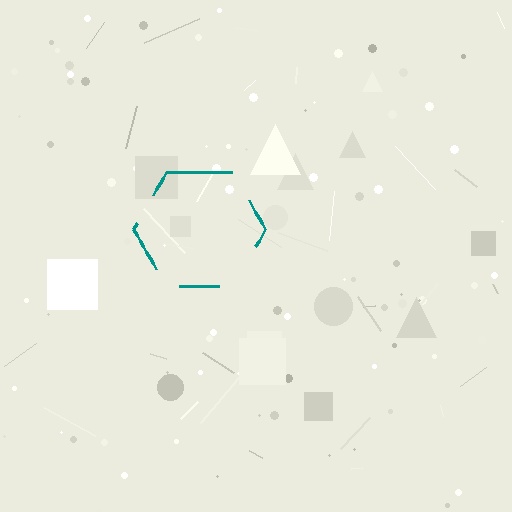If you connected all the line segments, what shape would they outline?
They would outline a hexagon.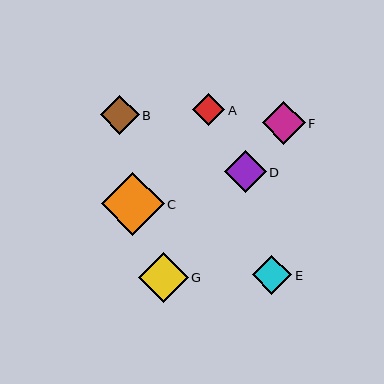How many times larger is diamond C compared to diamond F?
Diamond C is approximately 1.5 times the size of diamond F.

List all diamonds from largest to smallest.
From largest to smallest: C, G, F, D, E, B, A.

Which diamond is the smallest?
Diamond A is the smallest with a size of approximately 33 pixels.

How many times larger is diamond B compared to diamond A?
Diamond B is approximately 1.2 times the size of diamond A.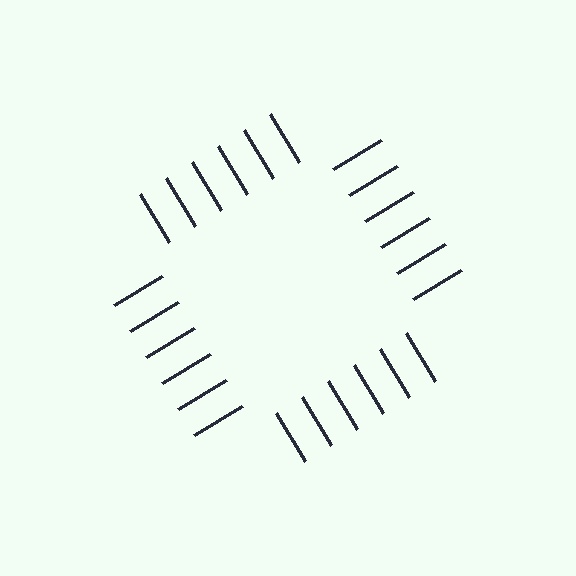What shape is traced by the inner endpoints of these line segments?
An illusory square — the line segments terminate on its edges but no continuous stroke is drawn.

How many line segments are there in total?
24 — 6 along each of the 4 edges.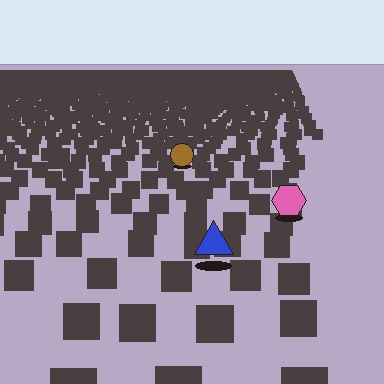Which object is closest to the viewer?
The blue triangle is closest. The texture marks near it are larger and more spread out.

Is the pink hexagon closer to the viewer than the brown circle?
Yes. The pink hexagon is closer — you can tell from the texture gradient: the ground texture is coarser near it.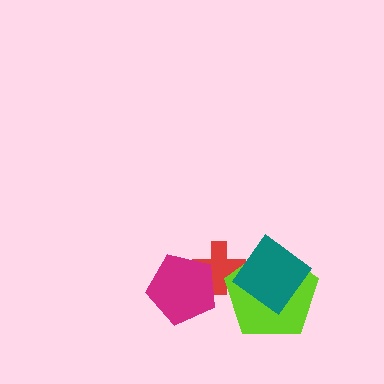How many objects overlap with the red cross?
2 objects overlap with the red cross.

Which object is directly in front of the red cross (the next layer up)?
The lime pentagon is directly in front of the red cross.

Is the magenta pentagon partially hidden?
No, no other shape covers it.